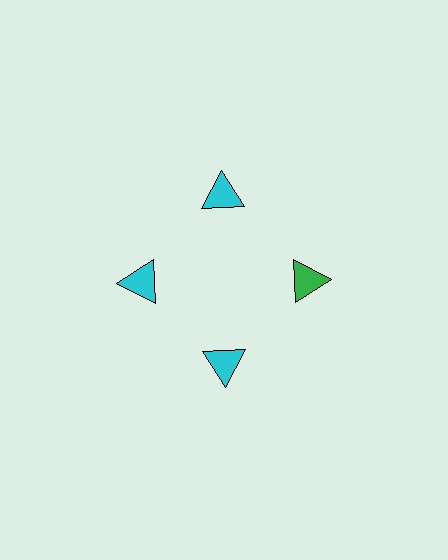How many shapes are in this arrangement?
There are 4 shapes arranged in a ring pattern.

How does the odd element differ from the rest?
It has a different color: green instead of cyan.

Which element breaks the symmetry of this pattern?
The green triangle at roughly the 3 o'clock position breaks the symmetry. All other shapes are cyan triangles.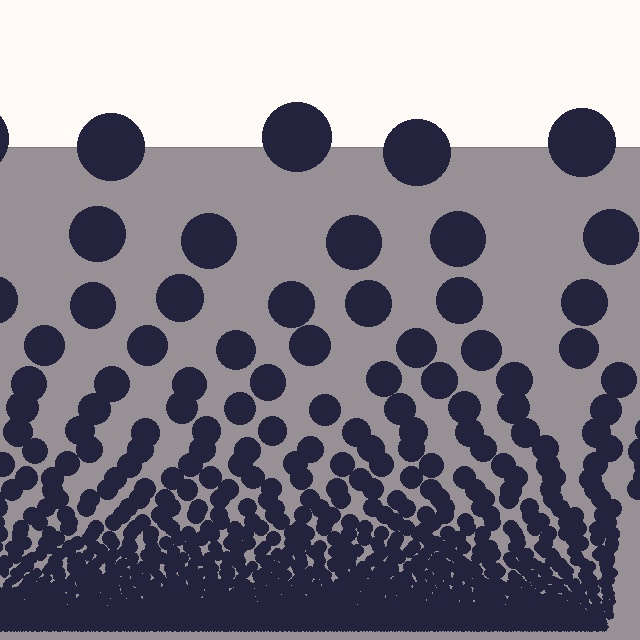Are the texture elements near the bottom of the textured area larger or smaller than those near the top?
Smaller. The gradient is inverted — elements near the bottom are smaller and denser.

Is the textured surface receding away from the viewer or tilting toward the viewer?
The surface appears to tilt toward the viewer. Texture elements get larger and sparser toward the top.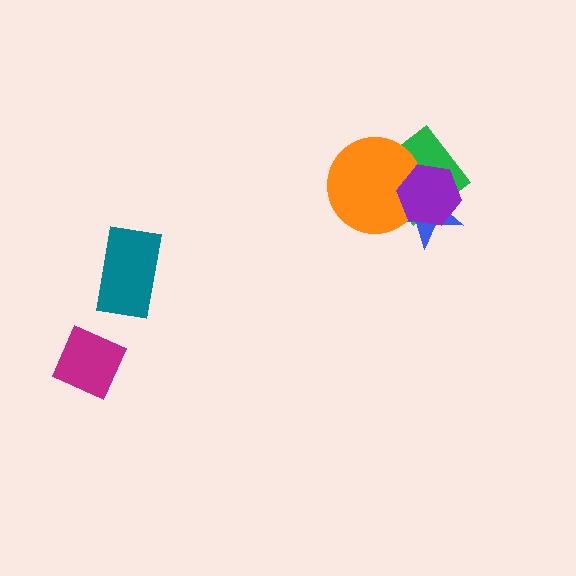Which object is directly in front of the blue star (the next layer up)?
The orange circle is directly in front of the blue star.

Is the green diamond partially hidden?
Yes, it is partially covered by another shape.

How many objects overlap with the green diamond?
3 objects overlap with the green diamond.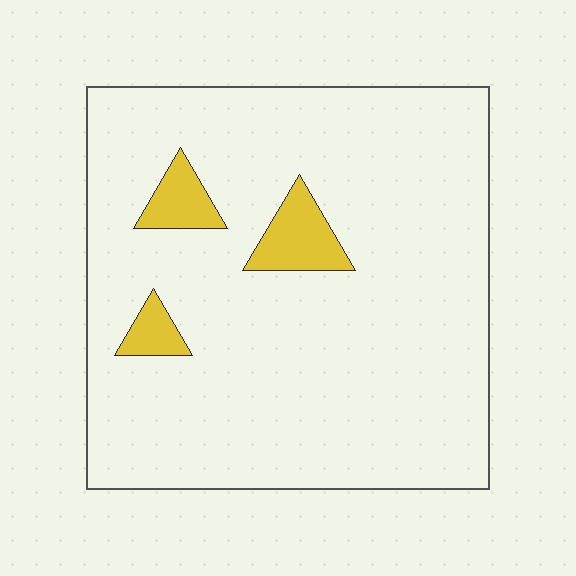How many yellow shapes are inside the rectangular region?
3.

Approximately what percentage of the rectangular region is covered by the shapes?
Approximately 5%.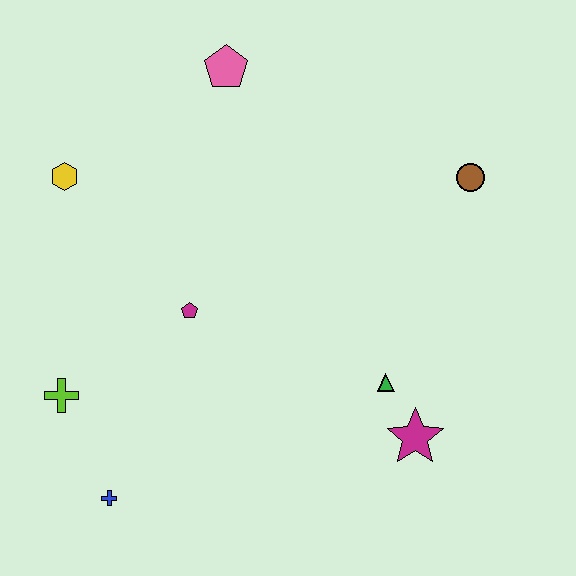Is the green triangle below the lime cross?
No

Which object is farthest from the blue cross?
The brown circle is farthest from the blue cross.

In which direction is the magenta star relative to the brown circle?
The magenta star is below the brown circle.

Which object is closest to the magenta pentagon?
The lime cross is closest to the magenta pentagon.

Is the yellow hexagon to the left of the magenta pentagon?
Yes